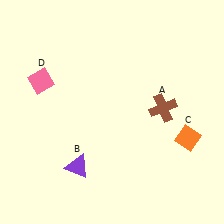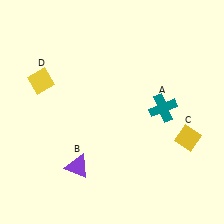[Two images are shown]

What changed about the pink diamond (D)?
In Image 1, D is pink. In Image 2, it changed to yellow.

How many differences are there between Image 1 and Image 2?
There are 3 differences between the two images.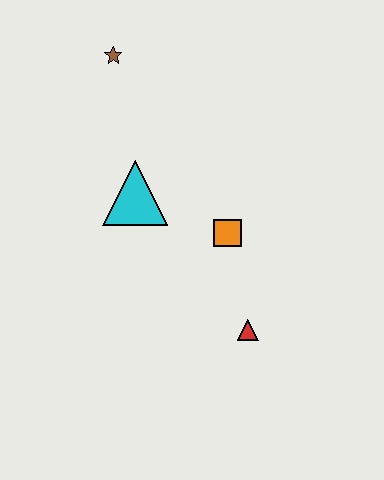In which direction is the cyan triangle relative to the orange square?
The cyan triangle is to the left of the orange square.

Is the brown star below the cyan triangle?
No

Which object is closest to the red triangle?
The orange square is closest to the red triangle.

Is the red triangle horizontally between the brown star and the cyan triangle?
No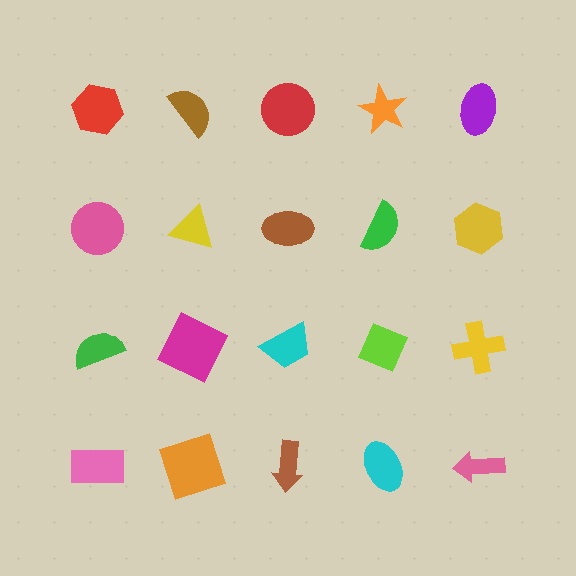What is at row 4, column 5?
A pink arrow.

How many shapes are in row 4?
5 shapes.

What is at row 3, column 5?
A yellow cross.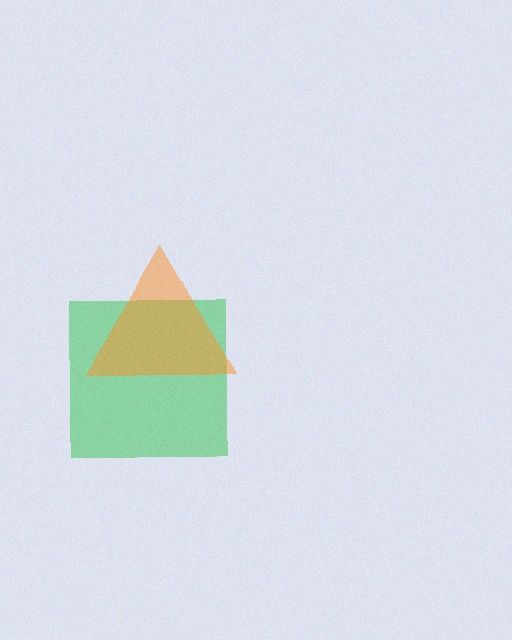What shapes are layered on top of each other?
The layered shapes are: a green square, an orange triangle.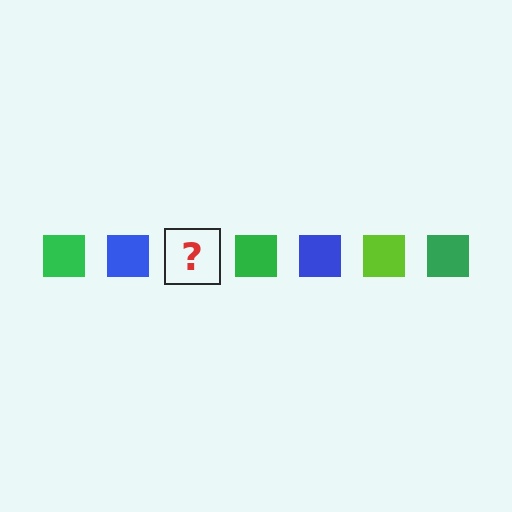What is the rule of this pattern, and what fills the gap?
The rule is that the pattern cycles through green, blue, lime squares. The gap should be filled with a lime square.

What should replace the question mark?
The question mark should be replaced with a lime square.